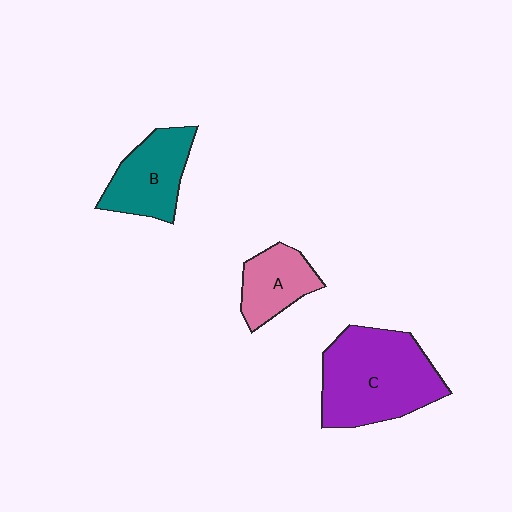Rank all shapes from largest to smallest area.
From largest to smallest: C (purple), B (teal), A (pink).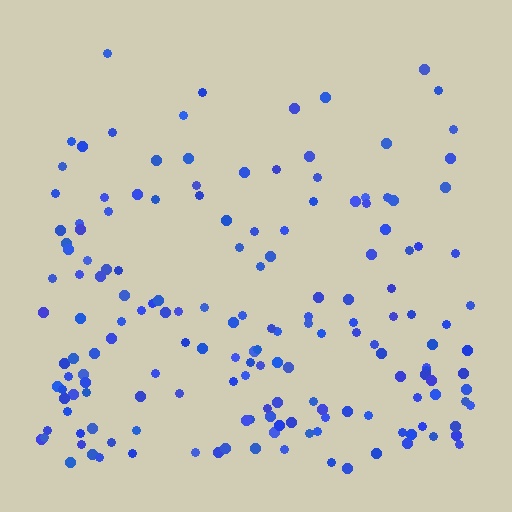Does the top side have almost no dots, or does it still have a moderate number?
Still a moderate number, just noticeably fewer than the bottom.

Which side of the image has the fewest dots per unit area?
The top.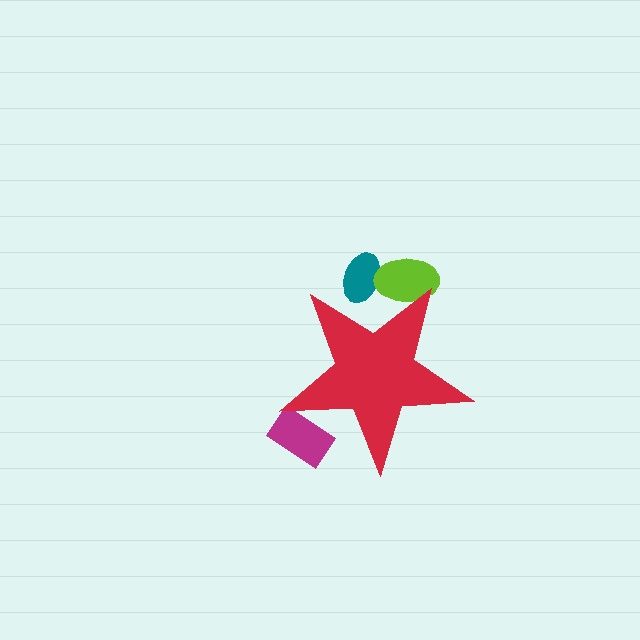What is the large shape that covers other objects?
A red star.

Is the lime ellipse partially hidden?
Yes, the lime ellipse is partially hidden behind the red star.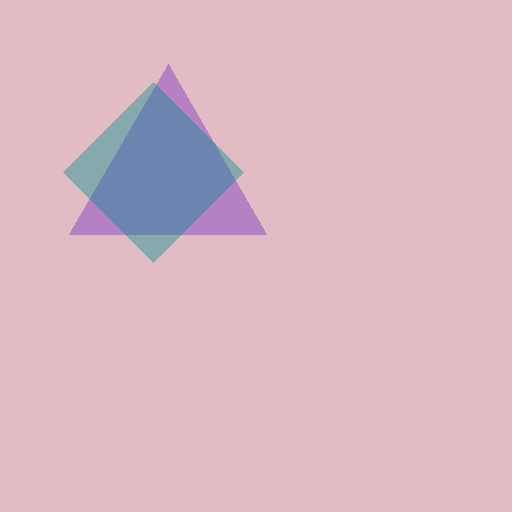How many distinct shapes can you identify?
There are 2 distinct shapes: a purple triangle, a teal diamond.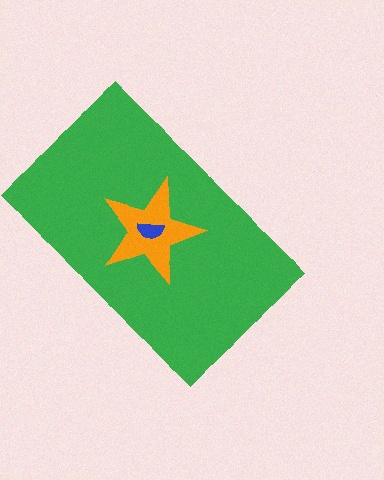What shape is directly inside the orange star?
The blue semicircle.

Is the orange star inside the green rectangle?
Yes.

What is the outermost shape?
The green rectangle.